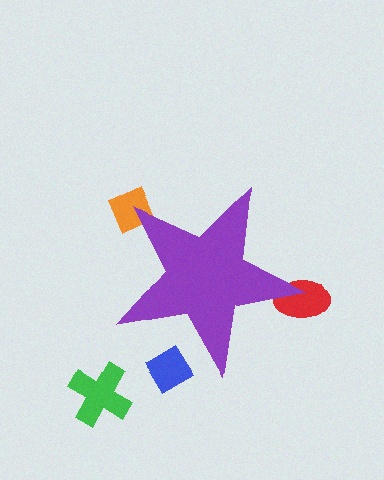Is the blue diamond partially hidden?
Yes, the blue diamond is partially hidden behind the purple star.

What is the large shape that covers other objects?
A purple star.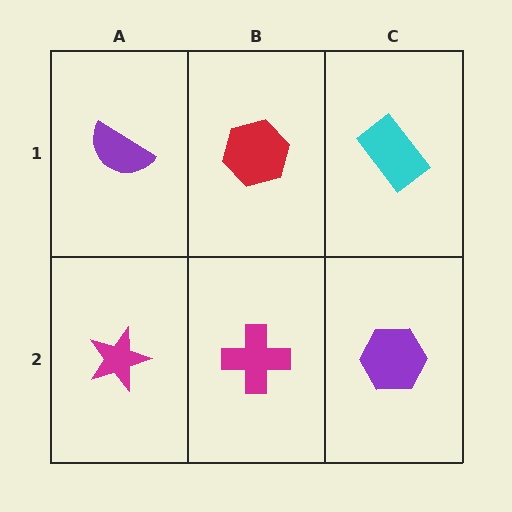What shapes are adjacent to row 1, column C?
A purple hexagon (row 2, column C), a red hexagon (row 1, column B).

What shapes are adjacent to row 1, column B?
A magenta cross (row 2, column B), a purple semicircle (row 1, column A), a cyan rectangle (row 1, column C).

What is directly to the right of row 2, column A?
A magenta cross.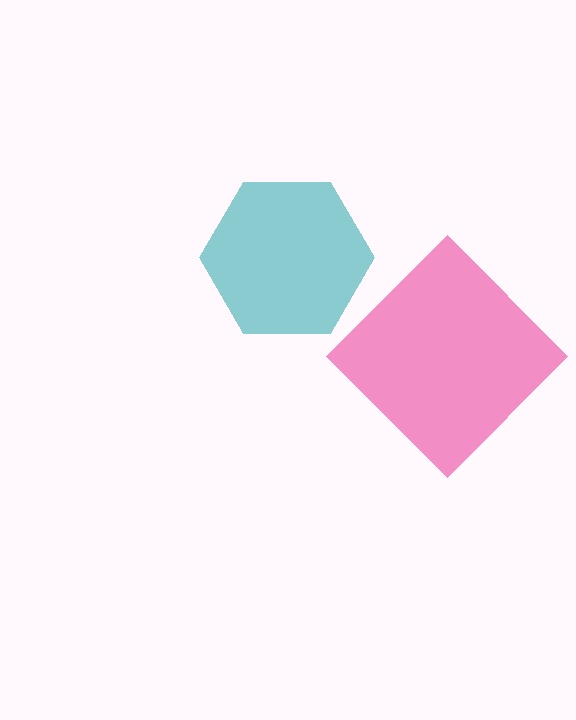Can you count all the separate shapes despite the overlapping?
Yes, there are 2 separate shapes.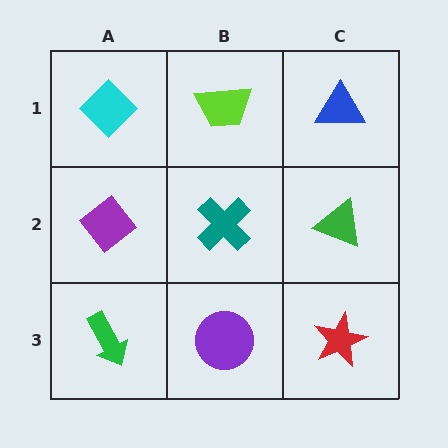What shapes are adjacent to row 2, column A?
A cyan diamond (row 1, column A), a green arrow (row 3, column A), a teal cross (row 2, column B).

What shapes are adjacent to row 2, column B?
A lime trapezoid (row 1, column B), a purple circle (row 3, column B), a purple diamond (row 2, column A), a green triangle (row 2, column C).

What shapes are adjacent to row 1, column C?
A green triangle (row 2, column C), a lime trapezoid (row 1, column B).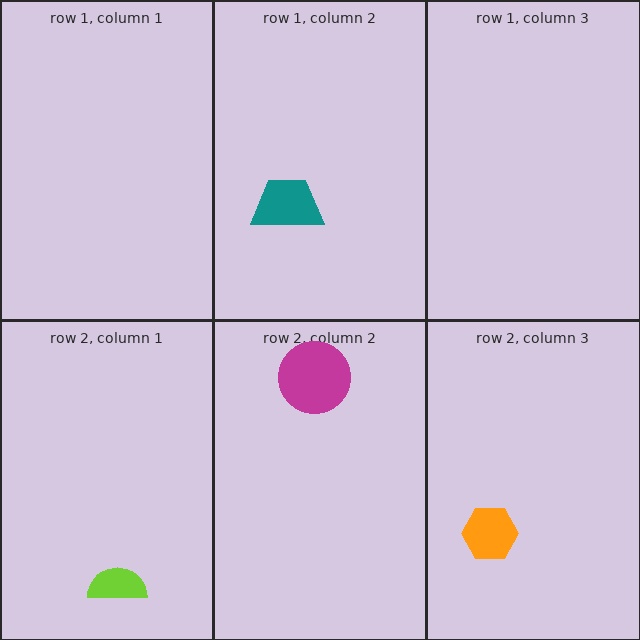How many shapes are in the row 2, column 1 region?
1.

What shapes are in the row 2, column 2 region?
The magenta circle.